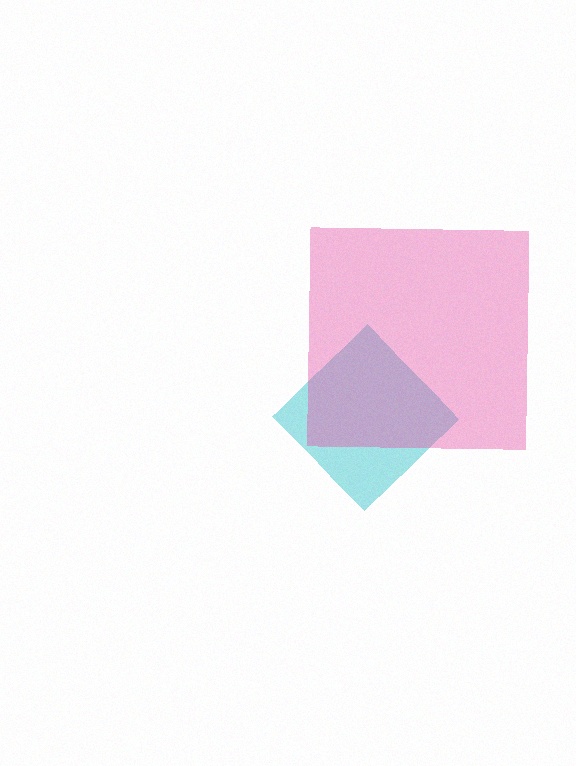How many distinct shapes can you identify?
There are 2 distinct shapes: a cyan diamond, a pink square.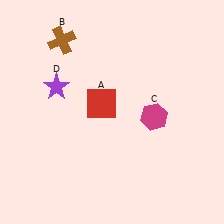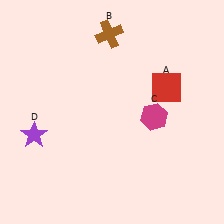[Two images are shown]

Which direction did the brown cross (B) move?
The brown cross (B) moved right.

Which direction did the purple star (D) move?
The purple star (D) moved down.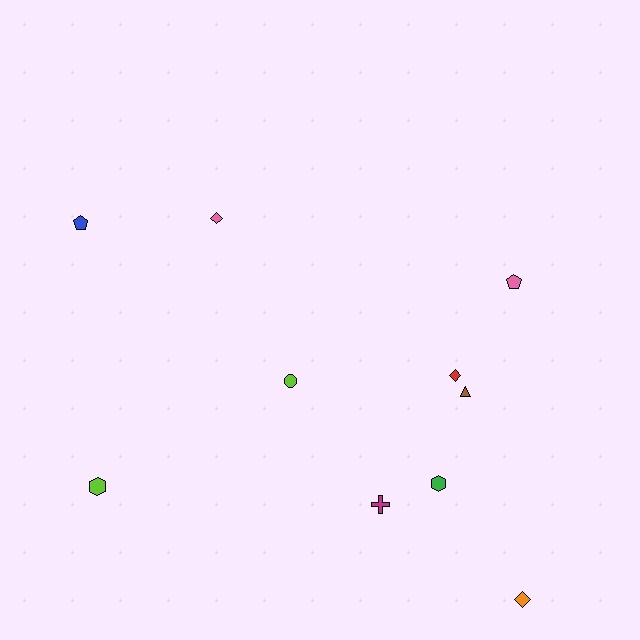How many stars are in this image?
There are no stars.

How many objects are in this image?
There are 10 objects.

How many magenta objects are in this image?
There is 1 magenta object.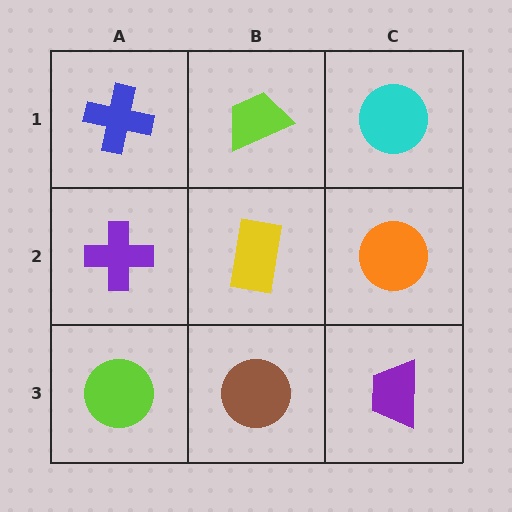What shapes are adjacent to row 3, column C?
An orange circle (row 2, column C), a brown circle (row 3, column B).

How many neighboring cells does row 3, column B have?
3.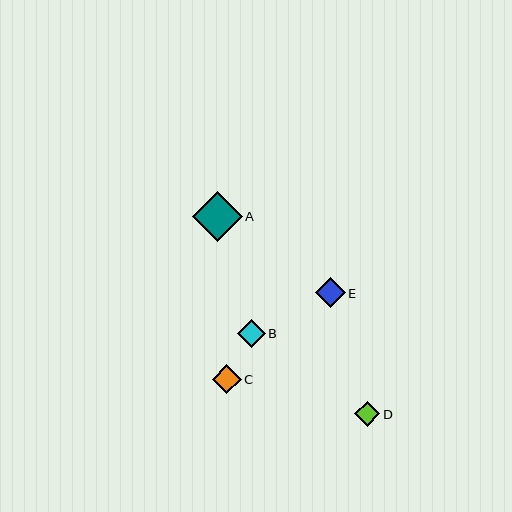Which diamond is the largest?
Diamond A is the largest with a size of approximately 50 pixels.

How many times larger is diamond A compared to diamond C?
Diamond A is approximately 1.7 times the size of diamond C.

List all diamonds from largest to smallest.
From largest to smallest: A, E, C, B, D.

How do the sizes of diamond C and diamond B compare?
Diamond C and diamond B are approximately the same size.